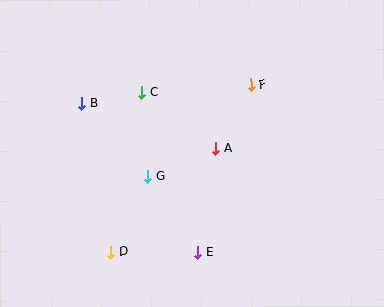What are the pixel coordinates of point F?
Point F is at (251, 84).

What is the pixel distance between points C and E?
The distance between C and E is 169 pixels.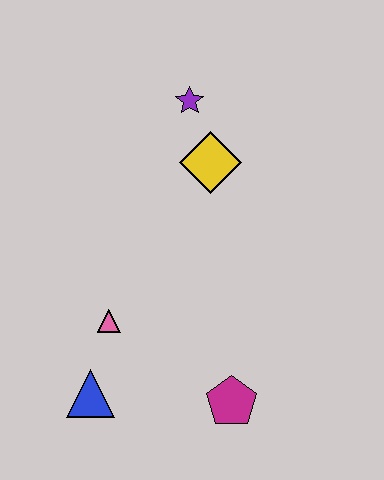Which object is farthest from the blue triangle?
The purple star is farthest from the blue triangle.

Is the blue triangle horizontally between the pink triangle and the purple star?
No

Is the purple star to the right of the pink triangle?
Yes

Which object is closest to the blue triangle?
The pink triangle is closest to the blue triangle.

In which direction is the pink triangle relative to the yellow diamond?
The pink triangle is below the yellow diamond.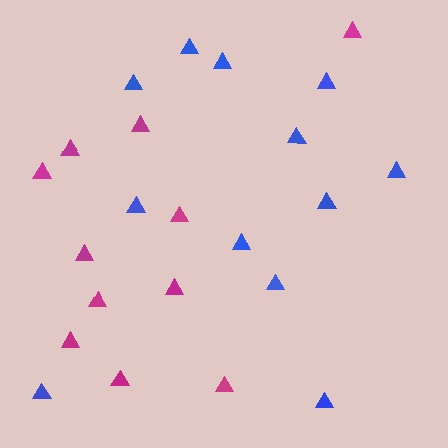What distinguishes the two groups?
There are 2 groups: one group of magenta triangles (11) and one group of blue triangles (12).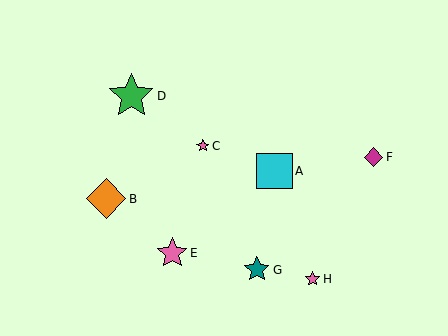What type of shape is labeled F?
Shape F is a magenta diamond.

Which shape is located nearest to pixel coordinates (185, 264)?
The pink star (labeled E) at (172, 253) is nearest to that location.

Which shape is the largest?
The green star (labeled D) is the largest.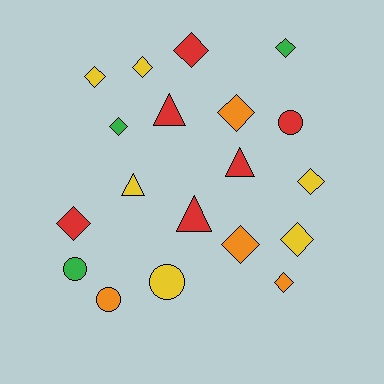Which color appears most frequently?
Yellow, with 6 objects.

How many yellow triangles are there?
There is 1 yellow triangle.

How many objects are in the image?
There are 19 objects.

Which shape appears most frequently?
Diamond, with 11 objects.